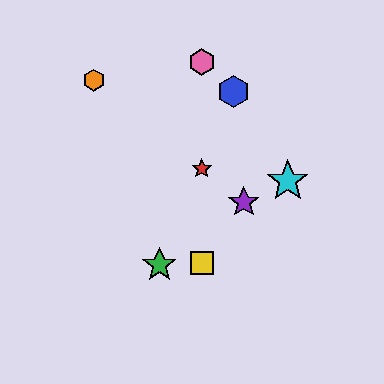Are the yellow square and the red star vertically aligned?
Yes, both are at x≈202.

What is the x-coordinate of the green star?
The green star is at x≈159.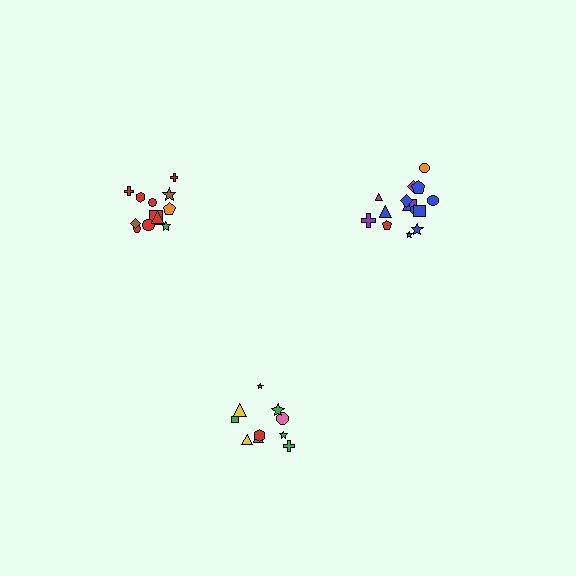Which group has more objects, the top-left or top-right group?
The top-right group.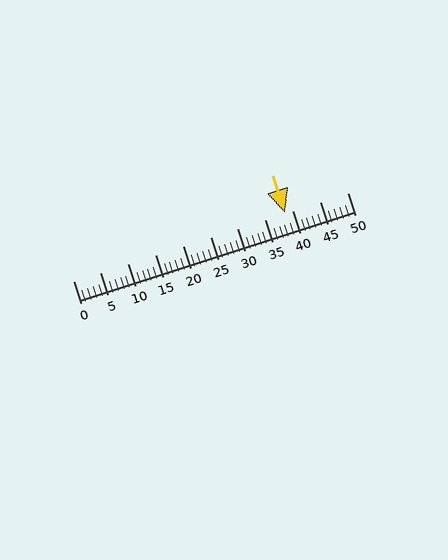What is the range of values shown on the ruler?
The ruler shows values from 0 to 50.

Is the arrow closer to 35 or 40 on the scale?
The arrow is closer to 40.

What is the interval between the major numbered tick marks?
The major tick marks are spaced 5 units apart.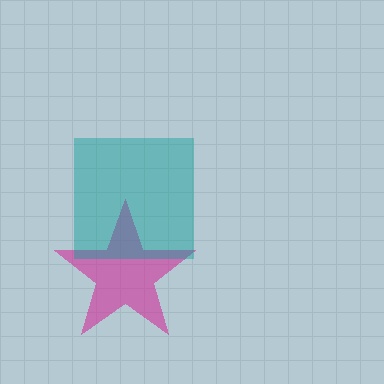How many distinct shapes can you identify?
There are 2 distinct shapes: a magenta star, a teal square.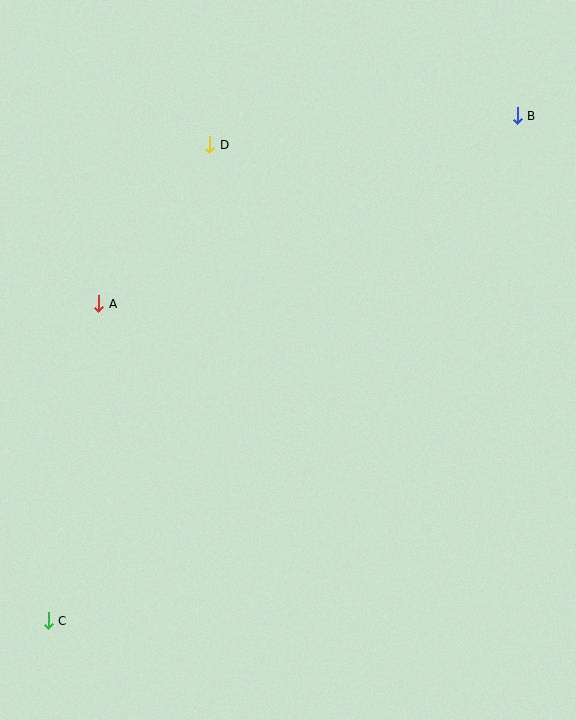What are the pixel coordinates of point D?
Point D is at (210, 145).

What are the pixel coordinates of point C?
Point C is at (48, 621).